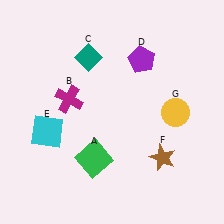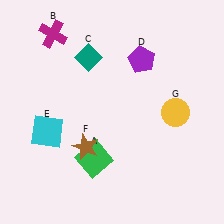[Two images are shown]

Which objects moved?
The objects that moved are: the magenta cross (B), the brown star (F).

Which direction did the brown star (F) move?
The brown star (F) moved left.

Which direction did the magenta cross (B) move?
The magenta cross (B) moved up.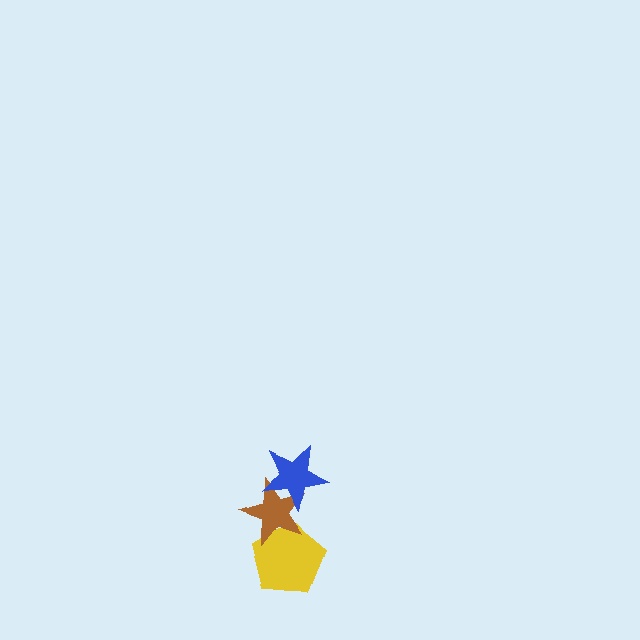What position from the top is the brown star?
The brown star is 2nd from the top.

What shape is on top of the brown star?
The blue star is on top of the brown star.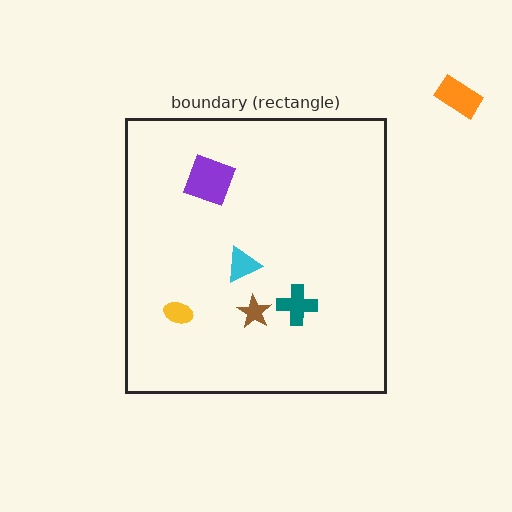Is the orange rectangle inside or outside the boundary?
Outside.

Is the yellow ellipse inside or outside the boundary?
Inside.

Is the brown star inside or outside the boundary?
Inside.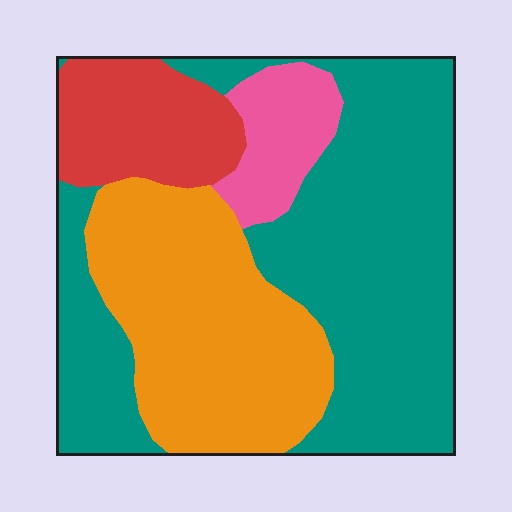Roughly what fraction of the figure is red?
Red takes up about one eighth (1/8) of the figure.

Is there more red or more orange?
Orange.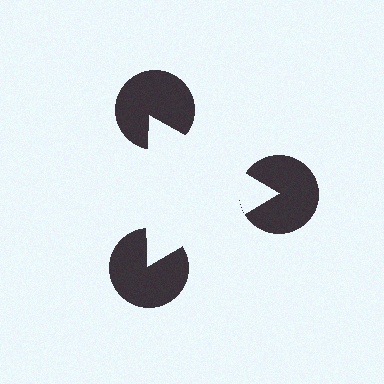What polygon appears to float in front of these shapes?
An illusory triangle — its edges are inferred from the aligned wedge cuts in the pac-man discs, not physically drawn.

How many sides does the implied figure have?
3 sides.